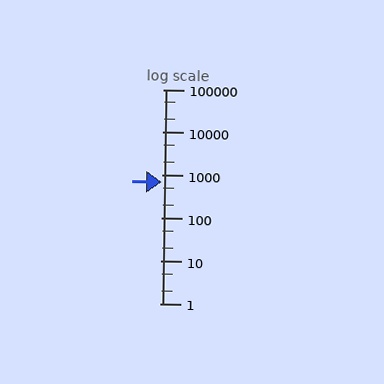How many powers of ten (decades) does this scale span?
The scale spans 5 decades, from 1 to 100000.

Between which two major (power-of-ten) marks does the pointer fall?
The pointer is between 100 and 1000.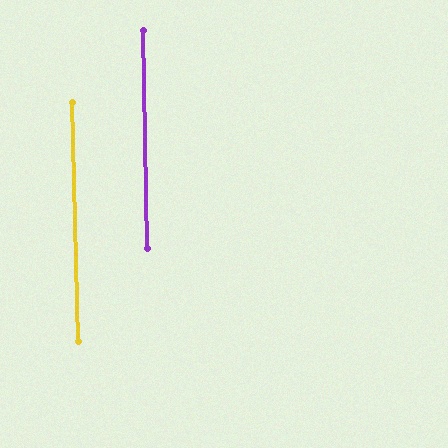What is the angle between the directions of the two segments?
Approximately 0 degrees.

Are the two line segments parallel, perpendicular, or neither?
Parallel — their directions differ by only 0.5°.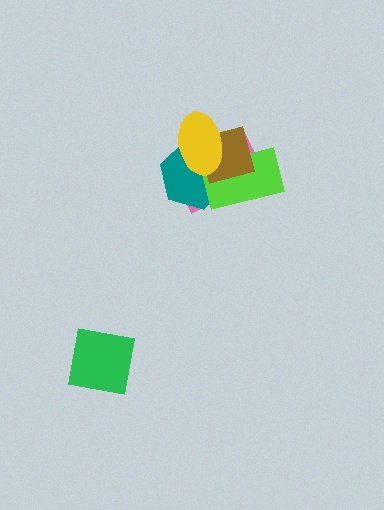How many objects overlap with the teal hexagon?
4 objects overlap with the teal hexagon.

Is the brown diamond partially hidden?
Yes, it is partially covered by another shape.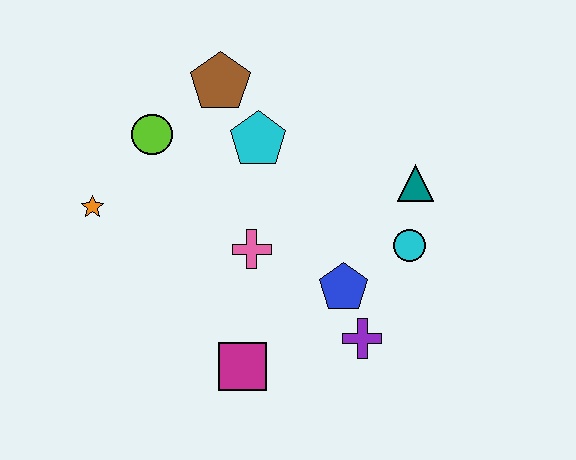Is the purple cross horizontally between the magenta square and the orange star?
No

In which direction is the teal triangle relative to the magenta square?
The teal triangle is above the magenta square.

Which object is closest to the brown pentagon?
The cyan pentagon is closest to the brown pentagon.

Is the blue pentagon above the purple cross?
Yes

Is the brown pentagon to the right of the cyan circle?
No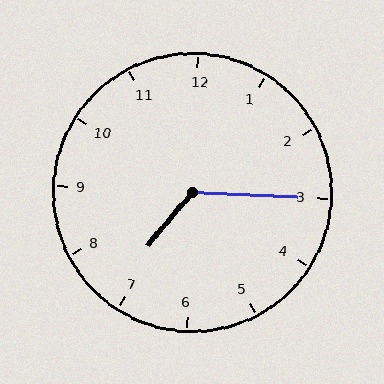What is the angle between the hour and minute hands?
Approximately 128 degrees.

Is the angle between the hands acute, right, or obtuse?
It is obtuse.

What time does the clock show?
7:15.